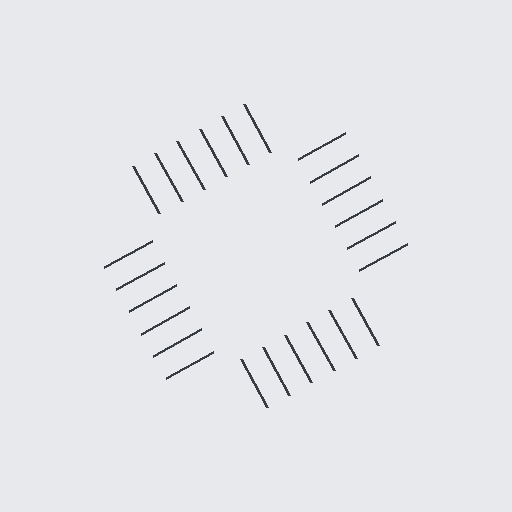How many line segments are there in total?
24 — 6 along each of the 4 edges.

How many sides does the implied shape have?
4 sides — the line-ends trace a square.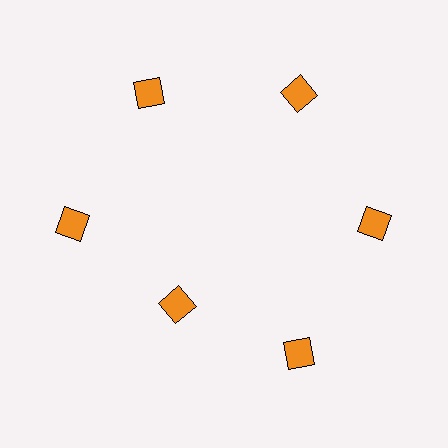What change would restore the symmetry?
The symmetry would be restored by moving it outward, back onto the ring so that all 6 diamonds sit at equal angles and equal distance from the center.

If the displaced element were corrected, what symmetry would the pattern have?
It would have 6-fold rotational symmetry — the pattern would map onto itself every 60 degrees.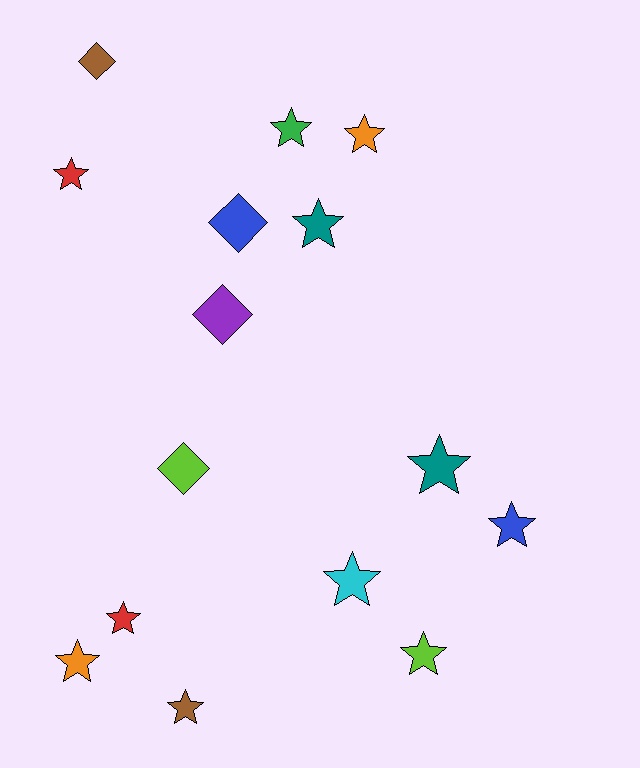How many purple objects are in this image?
There is 1 purple object.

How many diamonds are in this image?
There are 4 diamonds.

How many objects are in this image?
There are 15 objects.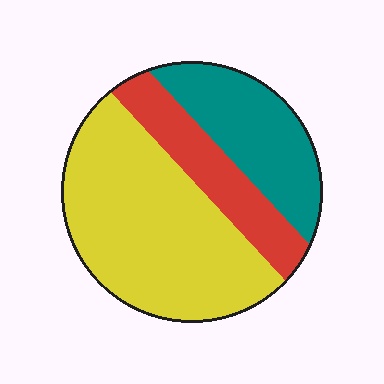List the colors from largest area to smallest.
From largest to smallest: yellow, teal, red.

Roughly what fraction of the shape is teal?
Teal takes up between a quarter and a half of the shape.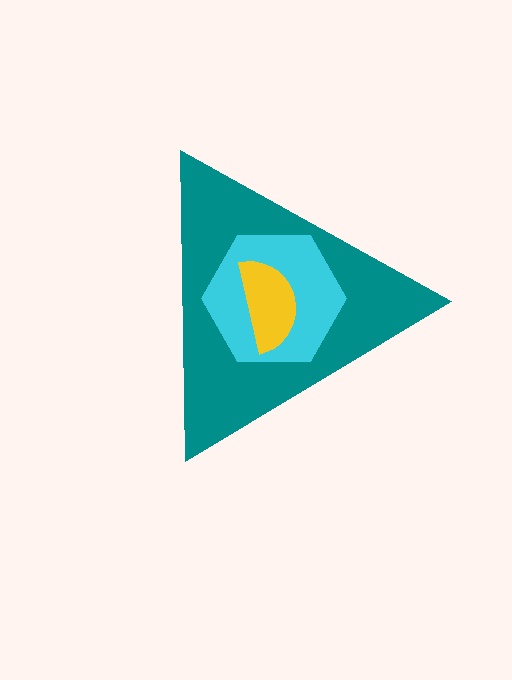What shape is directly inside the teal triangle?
The cyan hexagon.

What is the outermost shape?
The teal triangle.